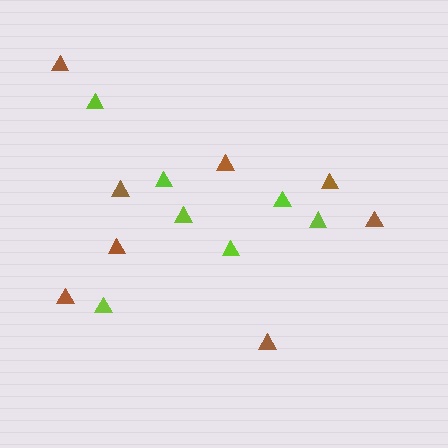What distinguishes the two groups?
There are 2 groups: one group of lime triangles (7) and one group of brown triangles (8).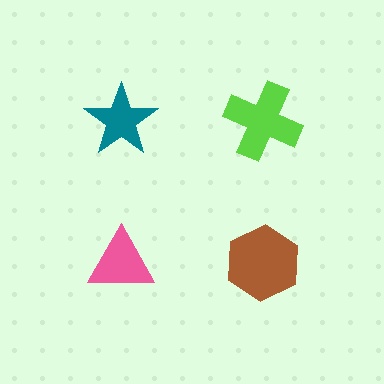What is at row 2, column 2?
A brown hexagon.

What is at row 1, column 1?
A teal star.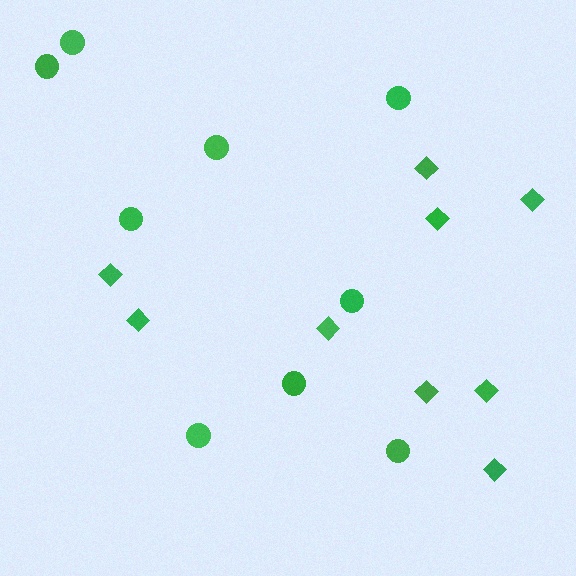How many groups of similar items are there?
There are 2 groups: one group of circles (9) and one group of diamonds (9).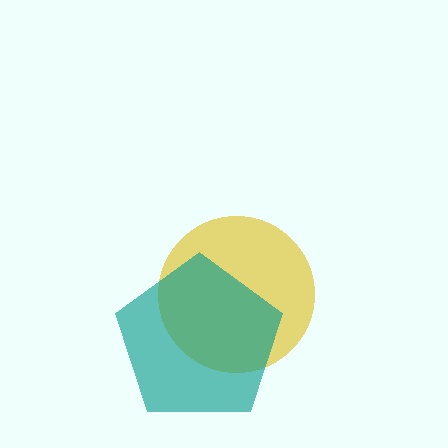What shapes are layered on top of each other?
The layered shapes are: a yellow circle, a teal pentagon.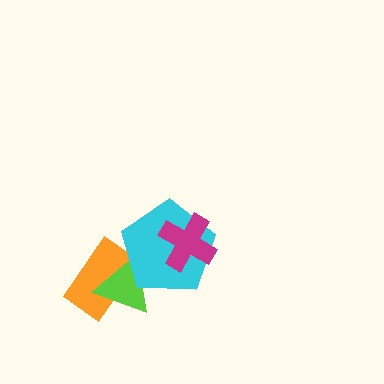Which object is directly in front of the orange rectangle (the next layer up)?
The lime triangle is directly in front of the orange rectangle.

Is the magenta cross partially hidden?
No, no other shape covers it.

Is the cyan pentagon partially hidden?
Yes, it is partially covered by another shape.